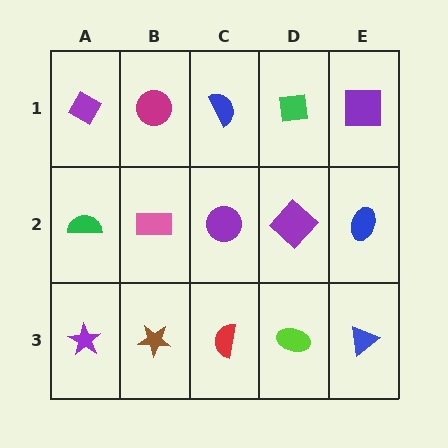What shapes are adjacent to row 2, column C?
A blue semicircle (row 1, column C), a red semicircle (row 3, column C), a pink rectangle (row 2, column B), a purple diamond (row 2, column D).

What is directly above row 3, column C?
A purple circle.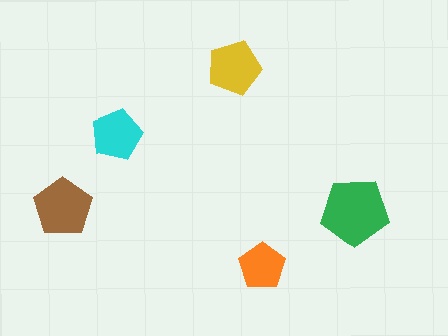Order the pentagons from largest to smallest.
the green one, the brown one, the yellow one, the cyan one, the orange one.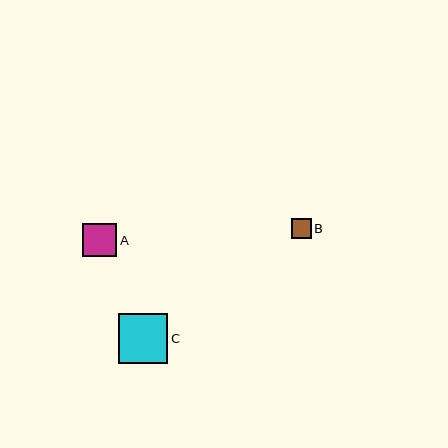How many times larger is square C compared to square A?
Square C is approximately 1.5 times the size of square A.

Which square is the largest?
Square C is the largest with a size of approximately 50 pixels.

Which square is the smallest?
Square B is the smallest with a size of approximately 20 pixels.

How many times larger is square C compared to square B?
Square C is approximately 2.5 times the size of square B.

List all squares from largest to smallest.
From largest to smallest: C, A, B.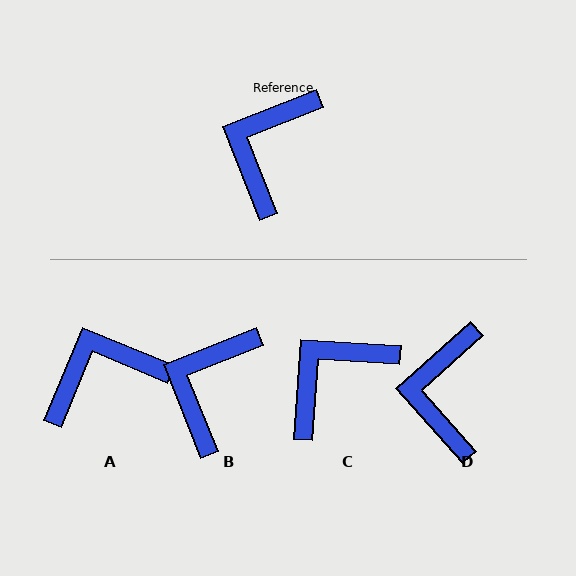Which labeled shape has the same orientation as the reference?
B.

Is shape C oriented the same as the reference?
No, it is off by about 26 degrees.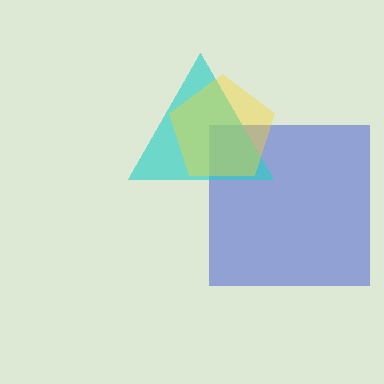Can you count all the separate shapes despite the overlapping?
Yes, there are 3 separate shapes.